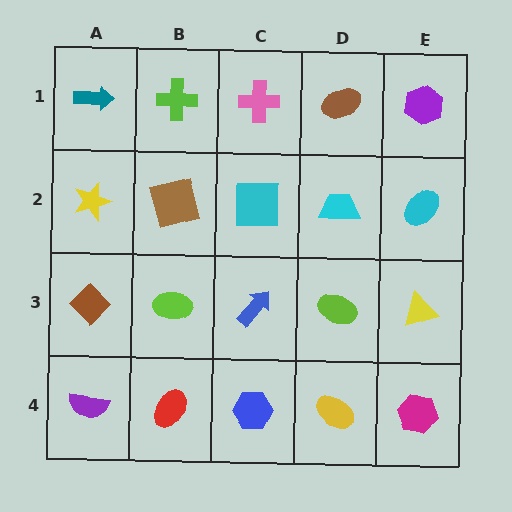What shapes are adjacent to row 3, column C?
A cyan square (row 2, column C), a blue hexagon (row 4, column C), a lime ellipse (row 3, column B), a lime ellipse (row 3, column D).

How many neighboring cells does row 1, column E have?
2.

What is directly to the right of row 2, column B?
A cyan square.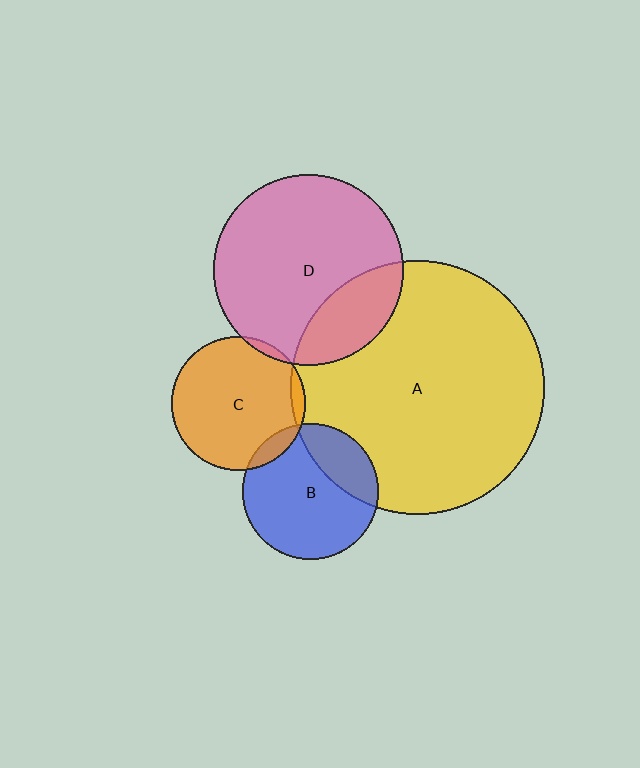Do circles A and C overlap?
Yes.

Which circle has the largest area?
Circle A (yellow).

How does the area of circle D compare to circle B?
Approximately 2.0 times.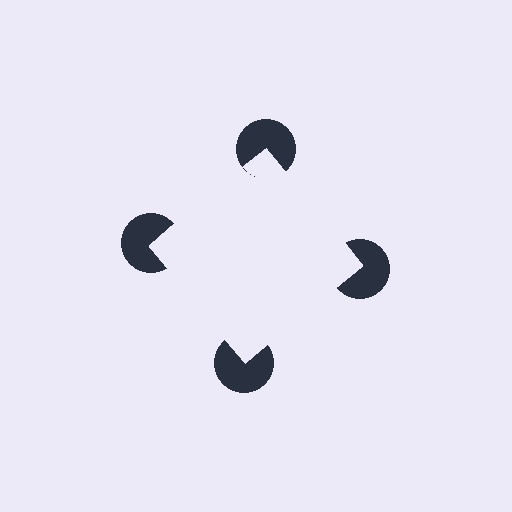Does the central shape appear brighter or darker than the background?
It typically appears slightly brighter than the background, even though no actual brightness change is drawn.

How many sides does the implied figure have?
4 sides.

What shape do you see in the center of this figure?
An illusory square — its edges are inferred from the aligned wedge cuts in the pac-man discs, not physically drawn.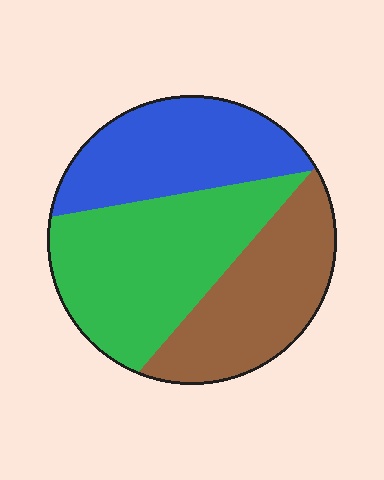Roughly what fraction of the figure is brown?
Brown takes up about one third (1/3) of the figure.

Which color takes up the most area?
Green, at roughly 40%.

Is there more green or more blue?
Green.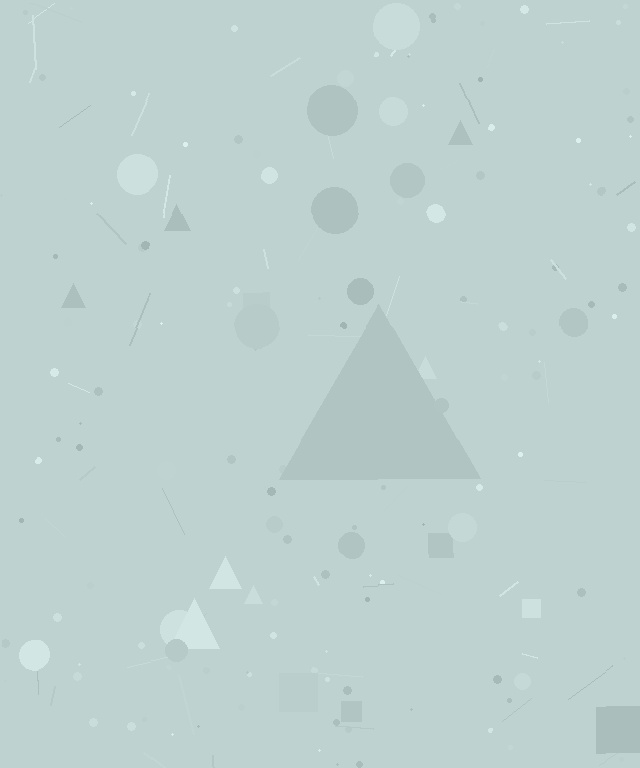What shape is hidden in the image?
A triangle is hidden in the image.